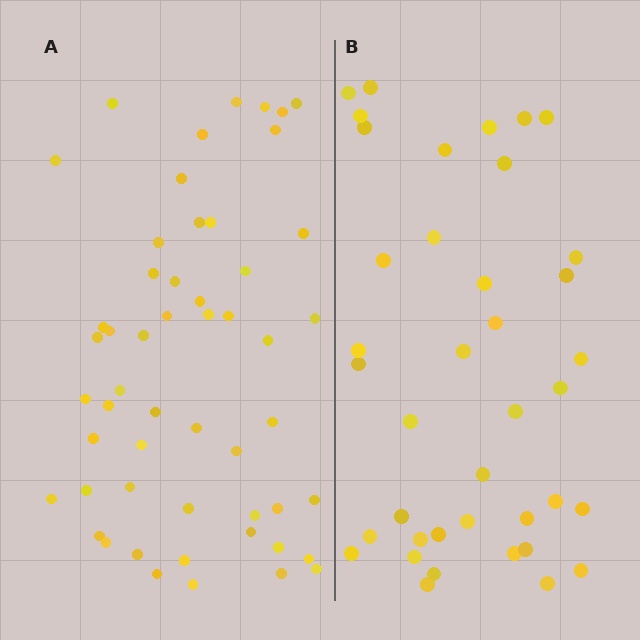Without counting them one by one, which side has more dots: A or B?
Region A (the left region) has more dots.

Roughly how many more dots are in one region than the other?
Region A has approximately 15 more dots than region B.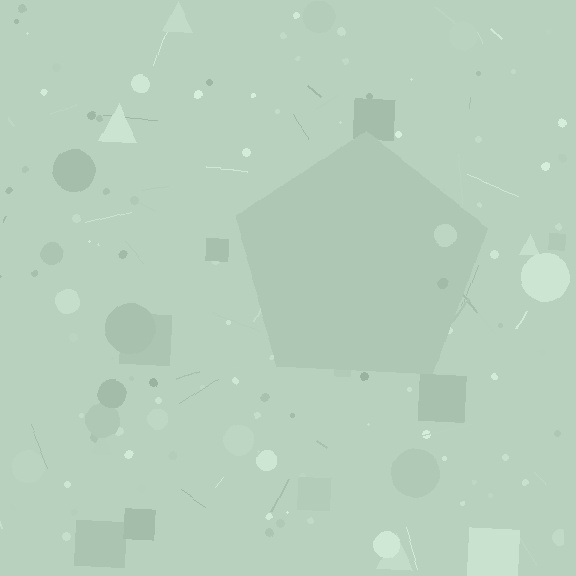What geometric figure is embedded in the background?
A pentagon is embedded in the background.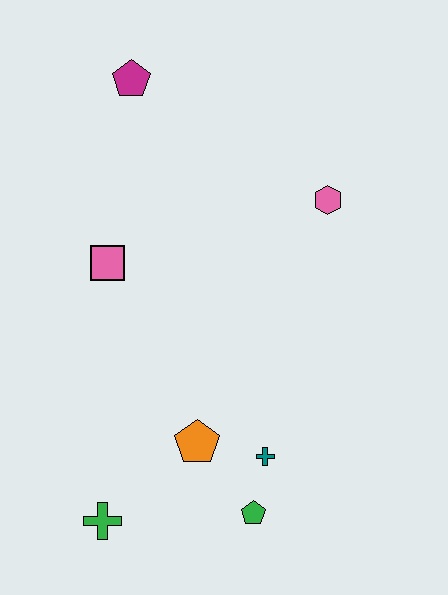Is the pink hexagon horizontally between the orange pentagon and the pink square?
No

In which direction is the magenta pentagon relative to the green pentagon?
The magenta pentagon is above the green pentagon.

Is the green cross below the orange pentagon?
Yes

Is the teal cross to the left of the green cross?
No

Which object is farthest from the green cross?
The magenta pentagon is farthest from the green cross.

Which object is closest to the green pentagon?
The teal cross is closest to the green pentagon.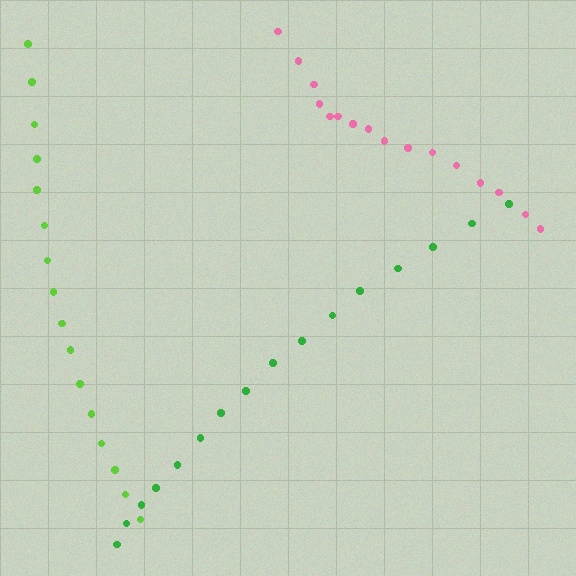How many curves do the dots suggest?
There are 3 distinct paths.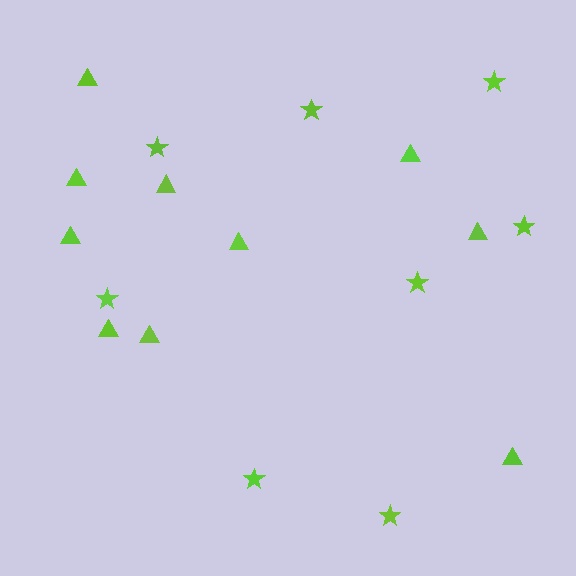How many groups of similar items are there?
There are 2 groups: one group of stars (8) and one group of triangles (10).